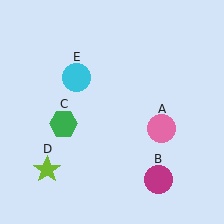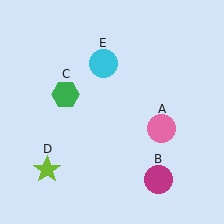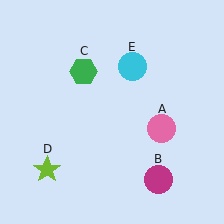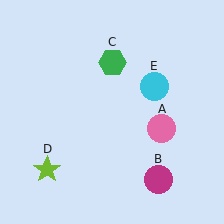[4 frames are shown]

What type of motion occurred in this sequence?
The green hexagon (object C), cyan circle (object E) rotated clockwise around the center of the scene.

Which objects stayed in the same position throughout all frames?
Pink circle (object A) and magenta circle (object B) and lime star (object D) remained stationary.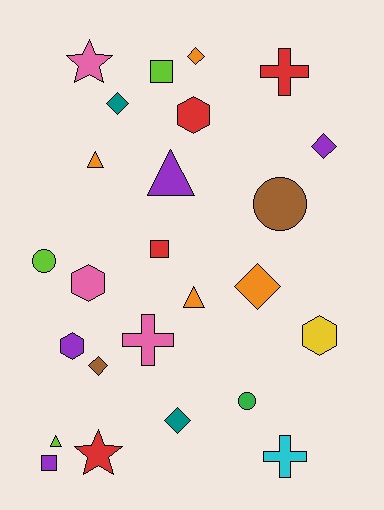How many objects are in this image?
There are 25 objects.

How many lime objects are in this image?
There are 3 lime objects.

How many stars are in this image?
There are 2 stars.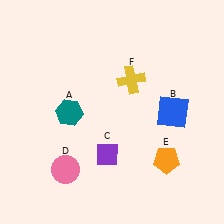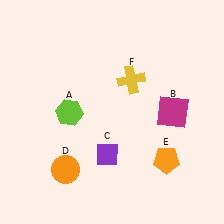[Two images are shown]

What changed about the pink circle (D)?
In Image 1, D is pink. In Image 2, it changed to orange.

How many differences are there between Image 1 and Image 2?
There are 3 differences between the two images.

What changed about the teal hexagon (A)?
In Image 1, A is teal. In Image 2, it changed to lime.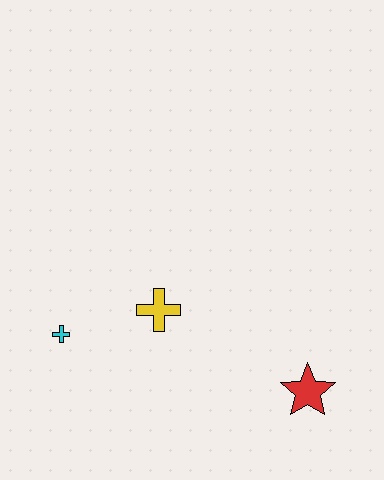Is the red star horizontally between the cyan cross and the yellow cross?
No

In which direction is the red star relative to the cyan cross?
The red star is to the right of the cyan cross.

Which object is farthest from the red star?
The cyan cross is farthest from the red star.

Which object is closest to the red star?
The yellow cross is closest to the red star.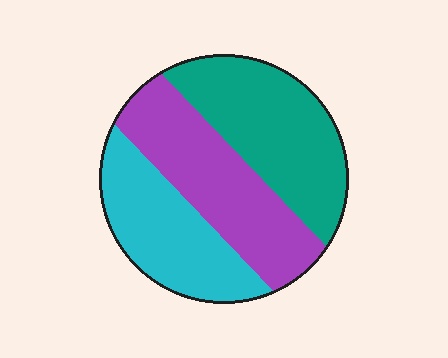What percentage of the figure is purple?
Purple covers roughly 35% of the figure.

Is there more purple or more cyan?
Purple.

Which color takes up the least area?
Cyan, at roughly 30%.